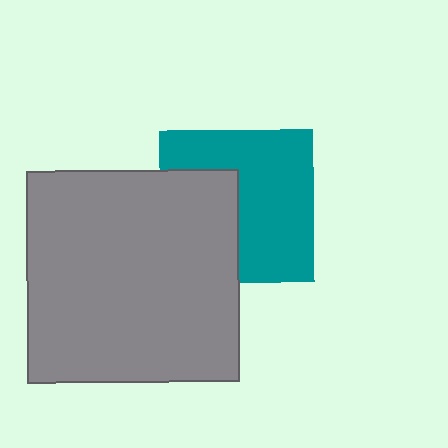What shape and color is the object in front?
The object in front is a gray square.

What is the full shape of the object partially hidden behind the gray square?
The partially hidden object is a teal square.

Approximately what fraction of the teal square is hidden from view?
Roughly 38% of the teal square is hidden behind the gray square.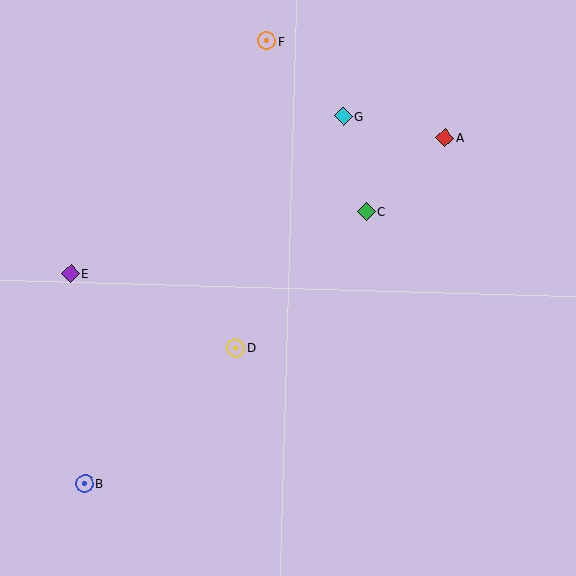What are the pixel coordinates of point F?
Point F is at (267, 41).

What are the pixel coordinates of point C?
Point C is at (366, 211).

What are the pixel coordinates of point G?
Point G is at (343, 116).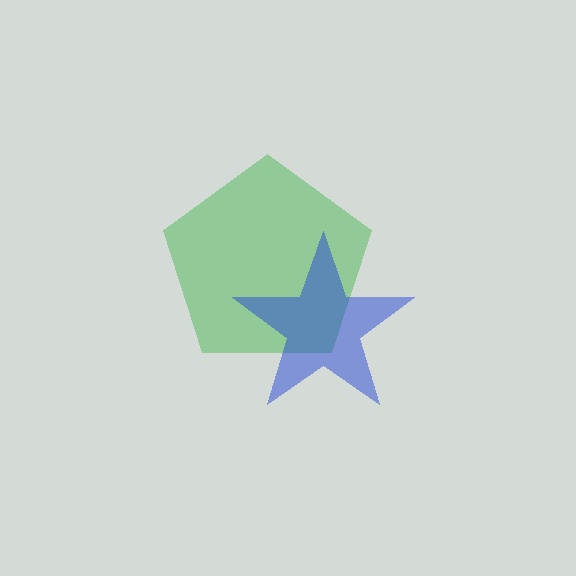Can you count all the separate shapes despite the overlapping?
Yes, there are 2 separate shapes.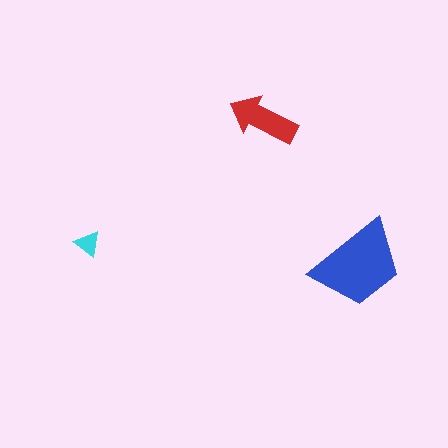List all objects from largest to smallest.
The blue trapezoid, the red arrow, the cyan triangle.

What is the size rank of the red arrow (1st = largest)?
2nd.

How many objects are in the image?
There are 3 objects in the image.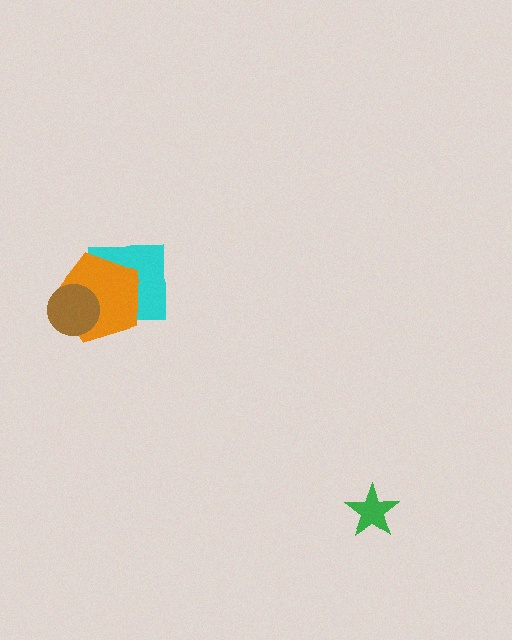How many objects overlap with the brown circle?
1 object overlaps with the brown circle.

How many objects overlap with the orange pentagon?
2 objects overlap with the orange pentagon.